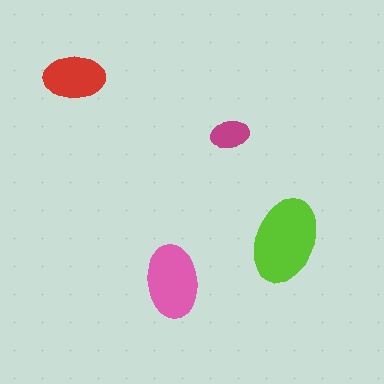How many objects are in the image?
There are 4 objects in the image.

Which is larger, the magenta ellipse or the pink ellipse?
The pink one.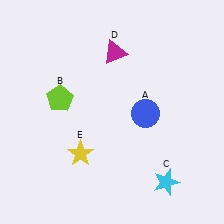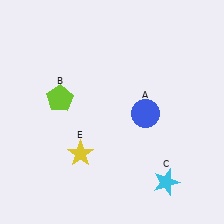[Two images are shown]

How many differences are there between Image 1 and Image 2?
There is 1 difference between the two images.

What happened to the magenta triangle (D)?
The magenta triangle (D) was removed in Image 2. It was in the top-right area of Image 1.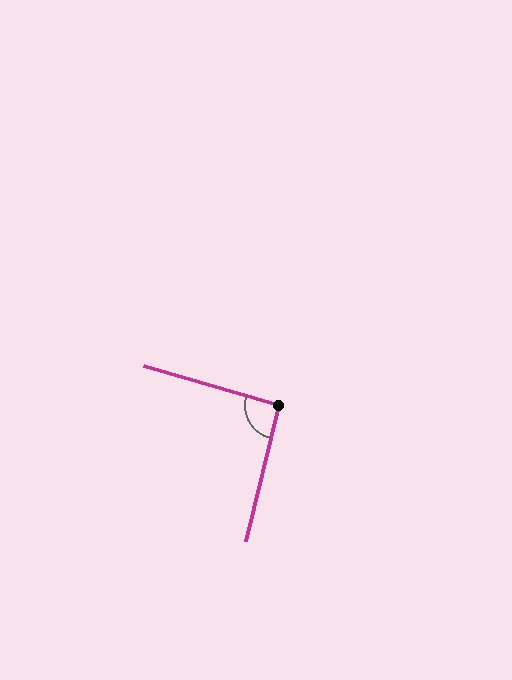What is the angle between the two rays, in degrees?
Approximately 93 degrees.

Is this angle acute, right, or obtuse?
It is approximately a right angle.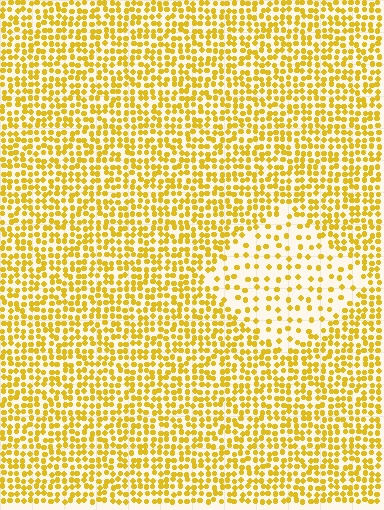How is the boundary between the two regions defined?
The boundary is defined by a change in element density (approximately 2.4x ratio). All elements are the same color, size, and shape.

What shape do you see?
I see a diamond.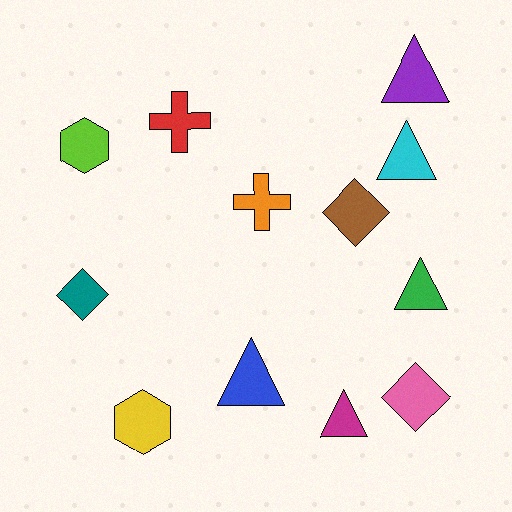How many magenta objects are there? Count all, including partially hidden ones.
There is 1 magenta object.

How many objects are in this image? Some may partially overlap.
There are 12 objects.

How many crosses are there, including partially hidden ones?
There are 2 crosses.